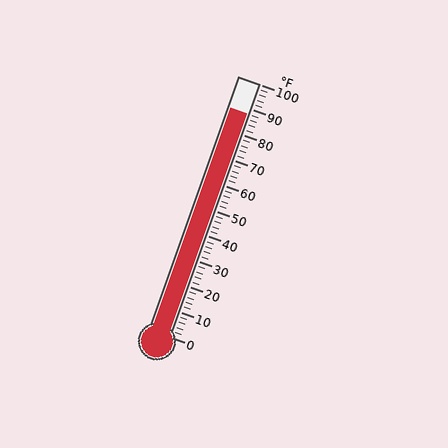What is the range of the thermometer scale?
The thermometer scale ranges from 0°F to 100°F.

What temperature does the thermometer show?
The thermometer shows approximately 88°F.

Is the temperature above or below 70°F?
The temperature is above 70°F.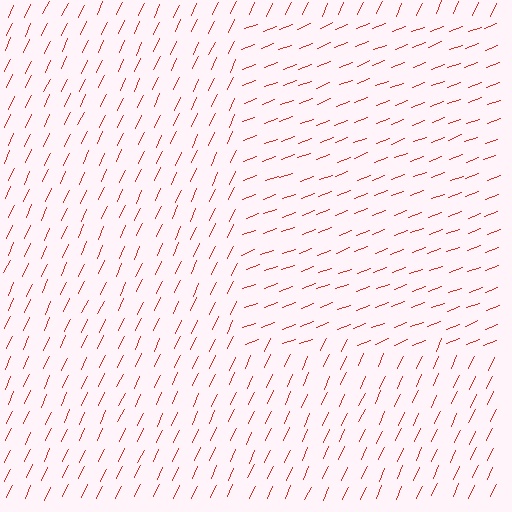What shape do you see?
I see a rectangle.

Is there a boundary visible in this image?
Yes, there is a texture boundary formed by a change in line orientation.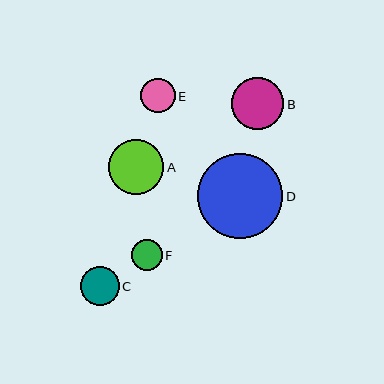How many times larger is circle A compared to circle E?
Circle A is approximately 1.6 times the size of circle E.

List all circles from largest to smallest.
From largest to smallest: D, A, B, C, E, F.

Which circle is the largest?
Circle D is the largest with a size of approximately 85 pixels.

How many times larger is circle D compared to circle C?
Circle D is approximately 2.2 times the size of circle C.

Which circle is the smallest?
Circle F is the smallest with a size of approximately 31 pixels.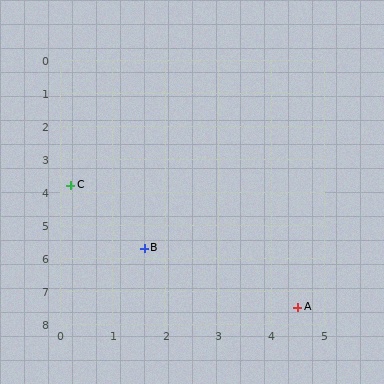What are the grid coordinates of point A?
Point A is at approximately (4.5, 7.5).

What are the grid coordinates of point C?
Point C is at approximately (0.2, 3.8).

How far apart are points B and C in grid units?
Points B and C are about 2.4 grid units apart.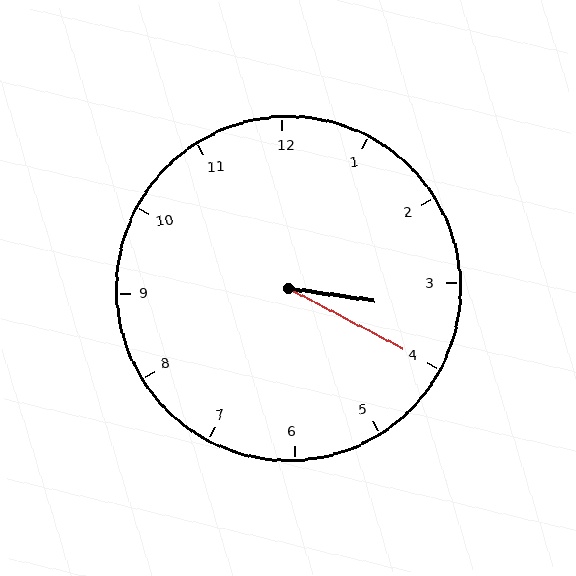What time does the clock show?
3:20.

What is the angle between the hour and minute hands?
Approximately 20 degrees.